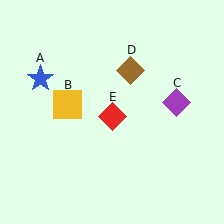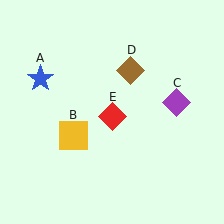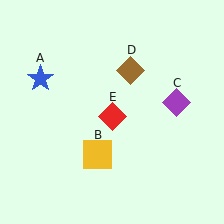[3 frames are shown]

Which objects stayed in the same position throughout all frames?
Blue star (object A) and purple diamond (object C) and brown diamond (object D) and red diamond (object E) remained stationary.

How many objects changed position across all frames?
1 object changed position: yellow square (object B).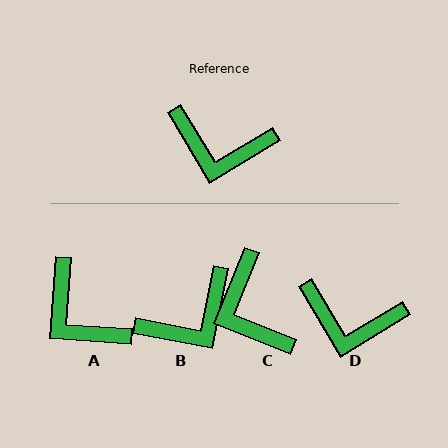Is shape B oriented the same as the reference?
No, it is off by about 48 degrees.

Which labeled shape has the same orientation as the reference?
D.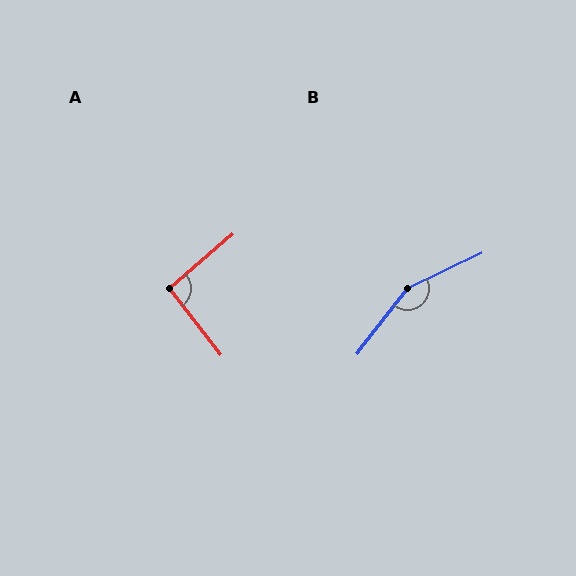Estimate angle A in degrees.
Approximately 93 degrees.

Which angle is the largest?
B, at approximately 153 degrees.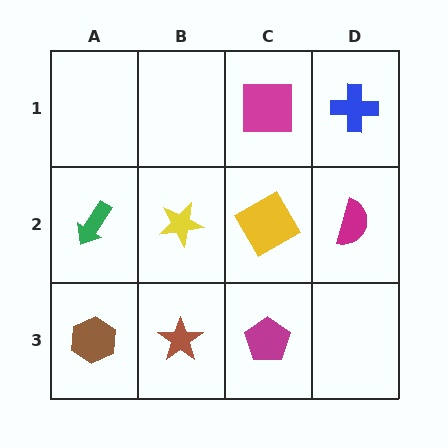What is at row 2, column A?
A green arrow.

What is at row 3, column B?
A brown star.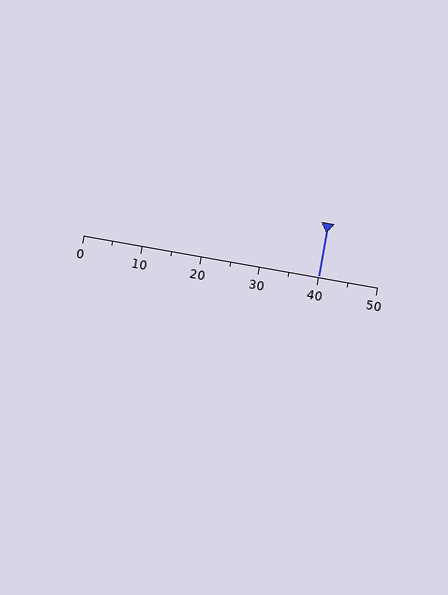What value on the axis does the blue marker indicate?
The marker indicates approximately 40.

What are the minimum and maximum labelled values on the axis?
The axis runs from 0 to 50.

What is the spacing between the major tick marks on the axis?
The major ticks are spaced 10 apart.